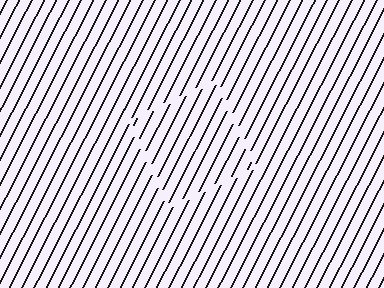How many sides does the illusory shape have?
4 sides — the line-ends trace a square.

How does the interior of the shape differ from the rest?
The interior of the shape contains the same grating, shifted by half a period — the contour is defined by the phase discontinuity where line-ends from the inner and outer gratings abut.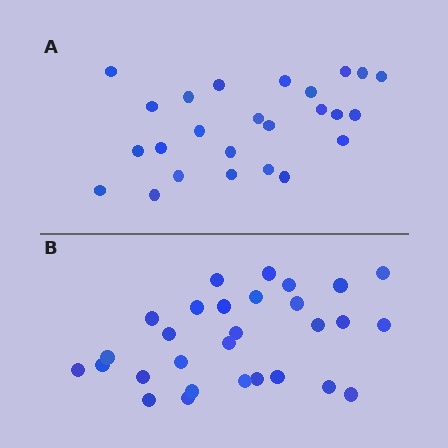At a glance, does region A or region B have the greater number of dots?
Region B (the bottom region) has more dots.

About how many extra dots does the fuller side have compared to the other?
Region B has about 4 more dots than region A.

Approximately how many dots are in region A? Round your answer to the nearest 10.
About 20 dots. (The exact count is 25, which rounds to 20.)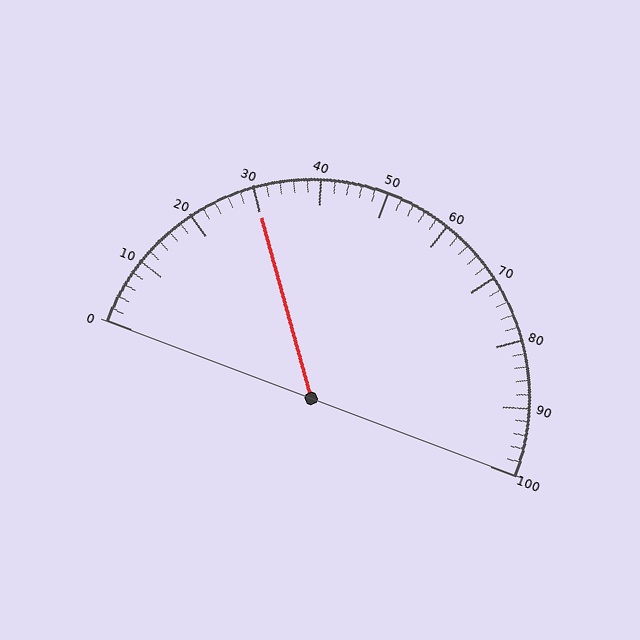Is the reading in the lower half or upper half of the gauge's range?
The reading is in the lower half of the range (0 to 100).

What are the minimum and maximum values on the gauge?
The gauge ranges from 0 to 100.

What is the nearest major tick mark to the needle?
The nearest major tick mark is 30.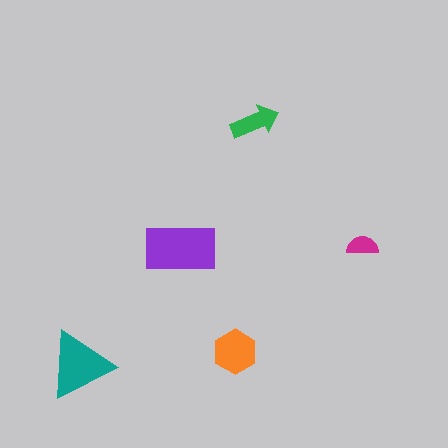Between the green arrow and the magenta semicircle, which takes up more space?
The green arrow.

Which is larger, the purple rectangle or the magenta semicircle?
The purple rectangle.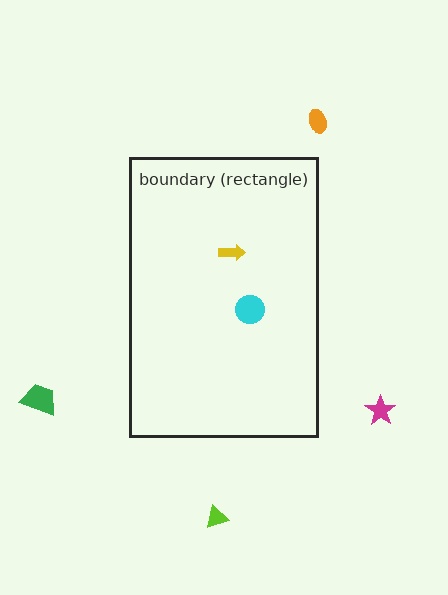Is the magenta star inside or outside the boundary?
Outside.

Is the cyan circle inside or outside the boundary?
Inside.